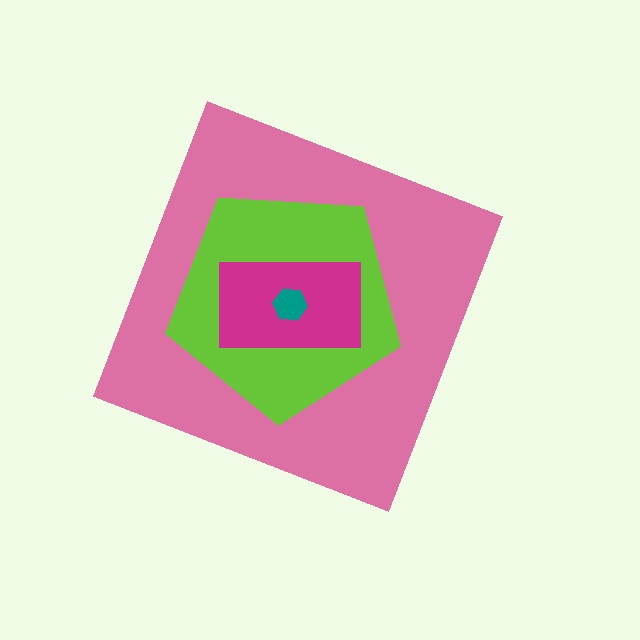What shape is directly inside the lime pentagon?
The magenta rectangle.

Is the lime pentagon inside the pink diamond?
Yes.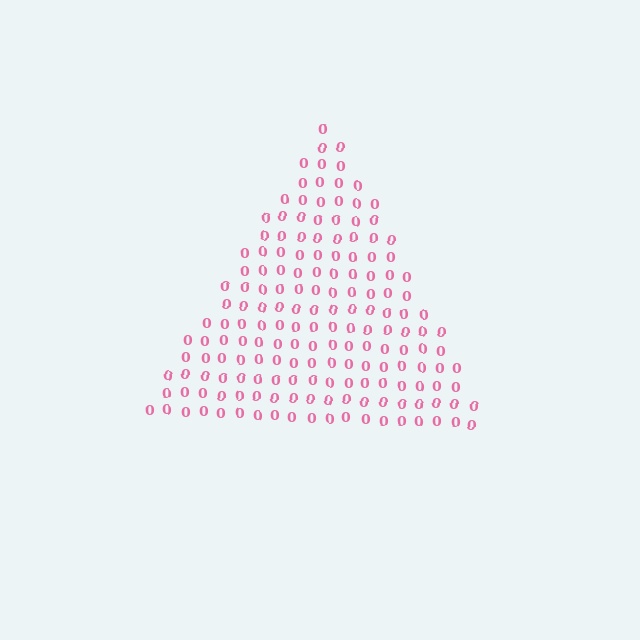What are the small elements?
The small elements are digit 0's.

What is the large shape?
The large shape is a triangle.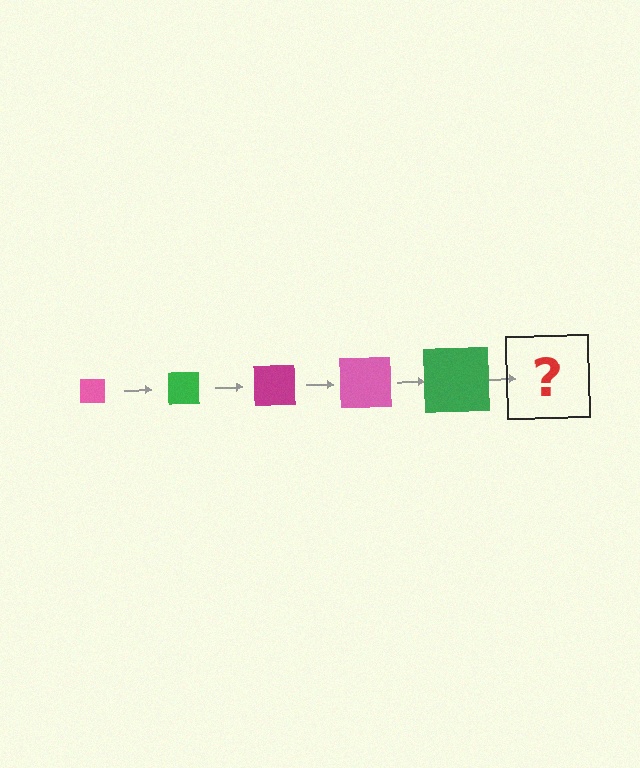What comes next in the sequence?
The next element should be a magenta square, larger than the previous one.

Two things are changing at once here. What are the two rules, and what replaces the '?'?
The two rules are that the square grows larger each step and the color cycles through pink, green, and magenta. The '?' should be a magenta square, larger than the previous one.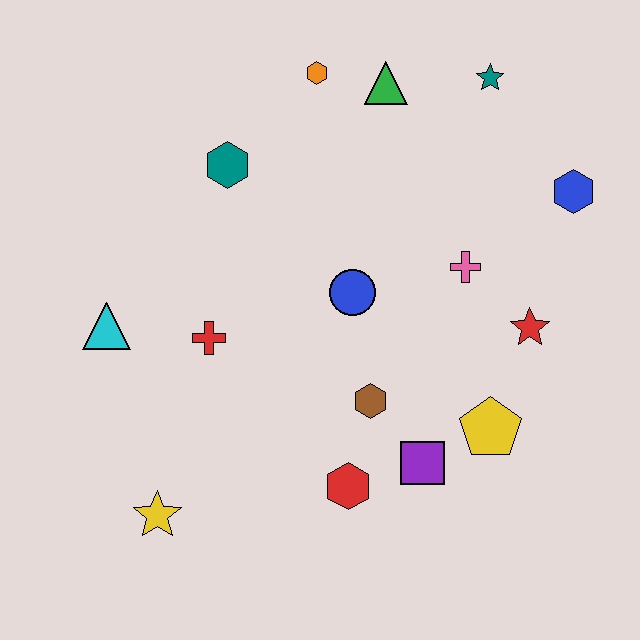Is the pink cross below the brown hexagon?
No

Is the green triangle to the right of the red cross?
Yes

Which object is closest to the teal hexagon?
The orange hexagon is closest to the teal hexagon.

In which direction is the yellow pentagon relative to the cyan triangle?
The yellow pentagon is to the right of the cyan triangle.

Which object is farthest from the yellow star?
The teal star is farthest from the yellow star.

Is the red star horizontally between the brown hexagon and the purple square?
No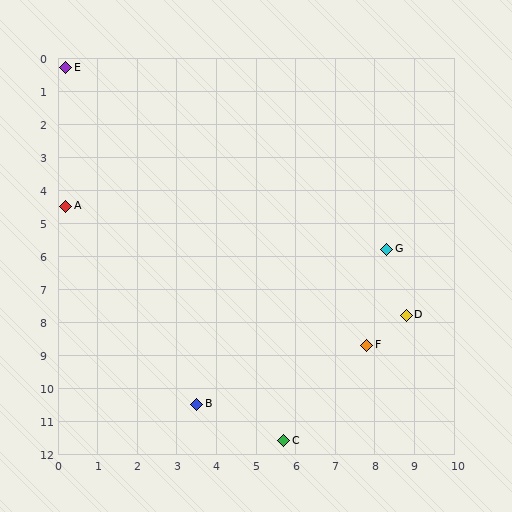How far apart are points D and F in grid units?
Points D and F are about 1.3 grid units apart.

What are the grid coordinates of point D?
Point D is at approximately (8.8, 7.8).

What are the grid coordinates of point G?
Point G is at approximately (8.3, 5.8).